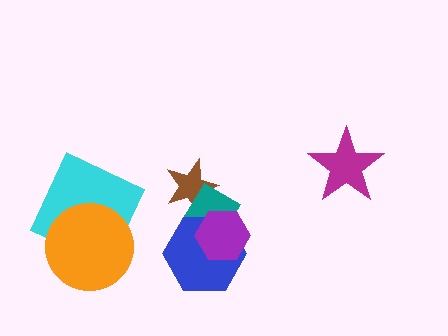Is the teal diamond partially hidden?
Yes, it is partially covered by another shape.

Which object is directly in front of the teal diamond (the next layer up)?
The blue hexagon is directly in front of the teal diamond.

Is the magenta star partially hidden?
No, no other shape covers it.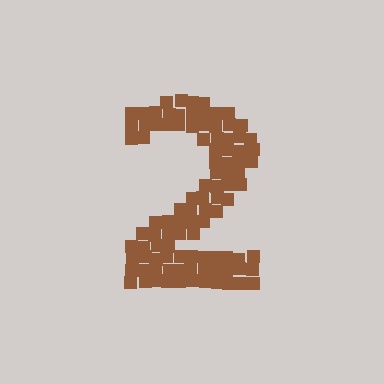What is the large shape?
The large shape is the digit 2.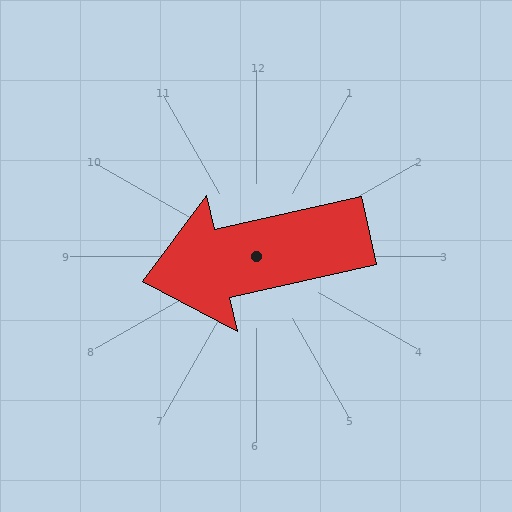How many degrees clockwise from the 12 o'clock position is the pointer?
Approximately 257 degrees.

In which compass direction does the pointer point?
West.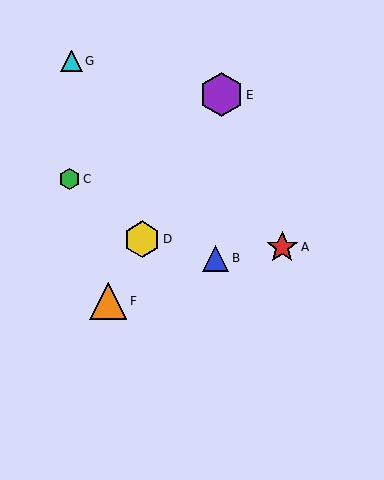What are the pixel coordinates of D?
Object D is at (142, 239).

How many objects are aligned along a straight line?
3 objects (D, E, F) are aligned along a straight line.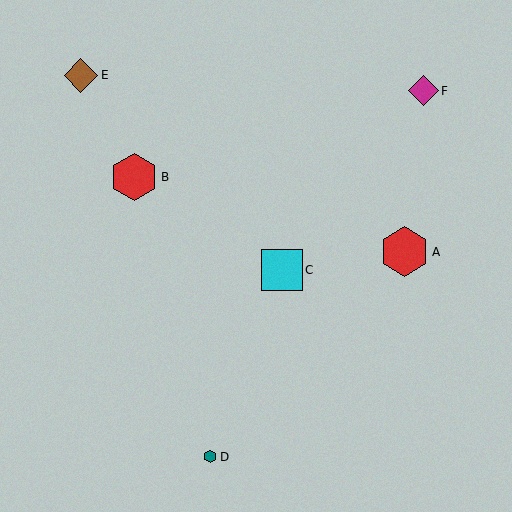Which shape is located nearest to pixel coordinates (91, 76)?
The brown diamond (labeled E) at (81, 75) is nearest to that location.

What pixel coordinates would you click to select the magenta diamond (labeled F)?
Click at (424, 91) to select the magenta diamond F.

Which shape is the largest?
The red hexagon (labeled A) is the largest.